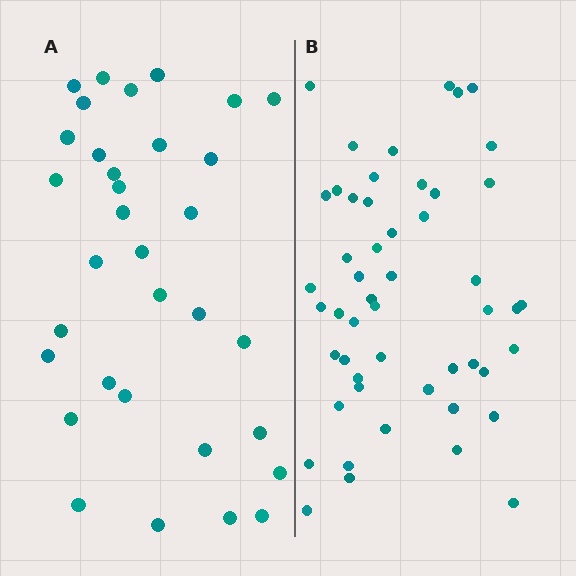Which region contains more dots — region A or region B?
Region B (the right region) has more dots.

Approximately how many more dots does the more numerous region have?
Region B has approximately 20 more dots than region A.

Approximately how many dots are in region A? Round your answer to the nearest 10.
About 30 dots. (The exact count is 33, which rounds to 30.)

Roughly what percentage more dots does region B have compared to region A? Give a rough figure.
About 55% more.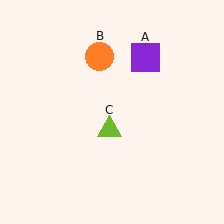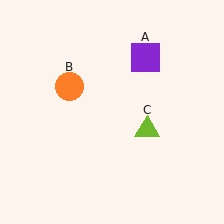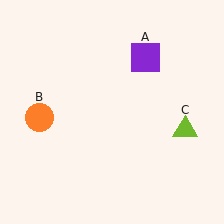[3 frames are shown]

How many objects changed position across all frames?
2 objects changed position: orange circle (object B), lime triangle (object C).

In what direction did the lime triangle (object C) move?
The lime triangle (object C) moved right.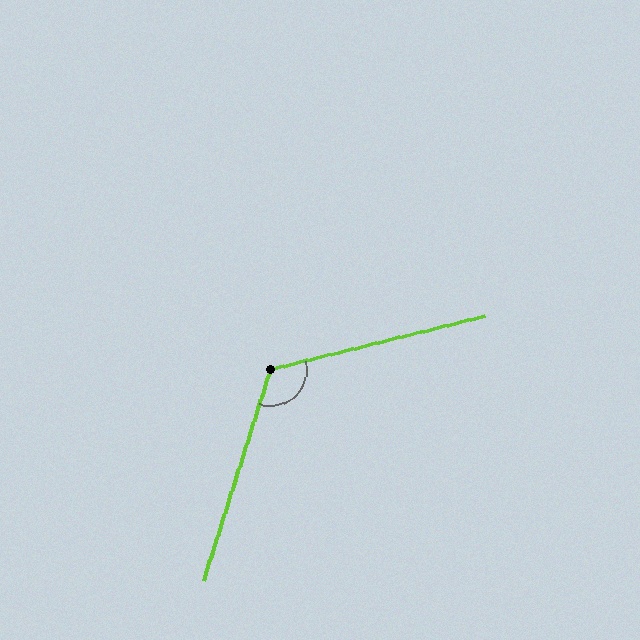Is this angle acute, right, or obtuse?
It is obtuse.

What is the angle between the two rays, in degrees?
Approximately 122 degrees.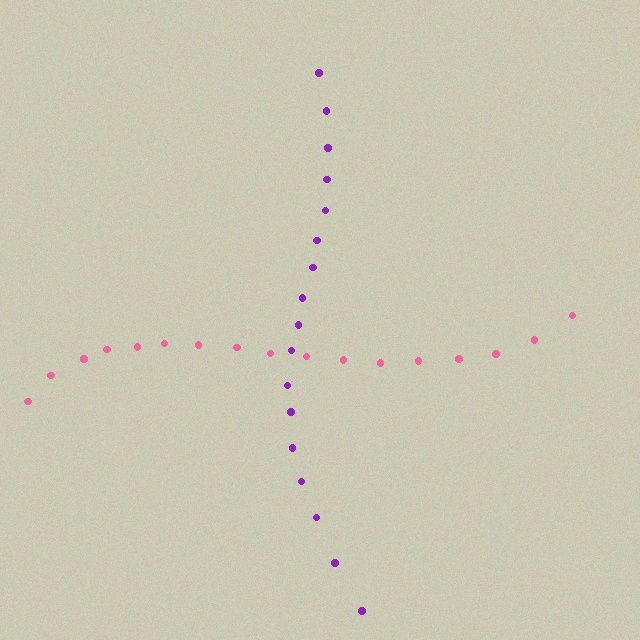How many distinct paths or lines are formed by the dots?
There are 2 distinct paths.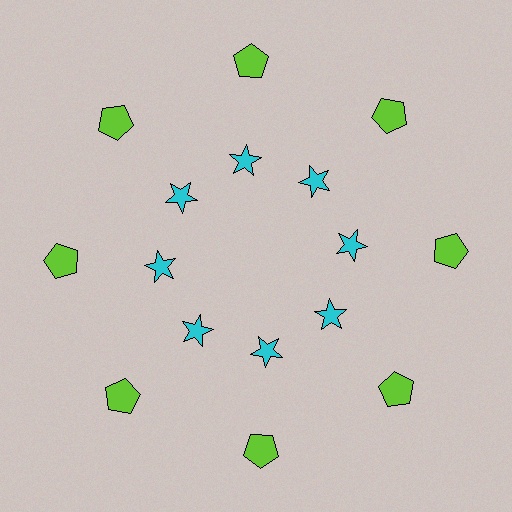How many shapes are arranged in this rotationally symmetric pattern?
There are 16 shapes, arranged in 8 groups of 2.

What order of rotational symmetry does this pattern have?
This pattern has 8-fold rotational symmetry.